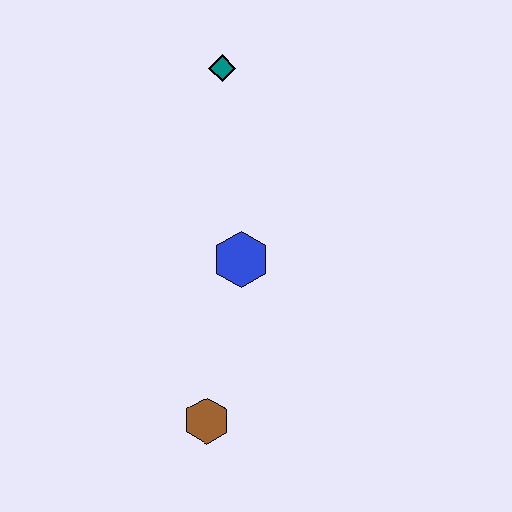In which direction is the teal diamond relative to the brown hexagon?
The teal diamond is above the brown hexagon.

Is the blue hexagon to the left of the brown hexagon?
No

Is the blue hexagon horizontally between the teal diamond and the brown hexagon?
No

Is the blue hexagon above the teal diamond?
No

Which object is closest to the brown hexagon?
The blue hexagon is closest to the brown hexagon.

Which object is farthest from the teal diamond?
The brown hexagon is farthest from the teal diamond.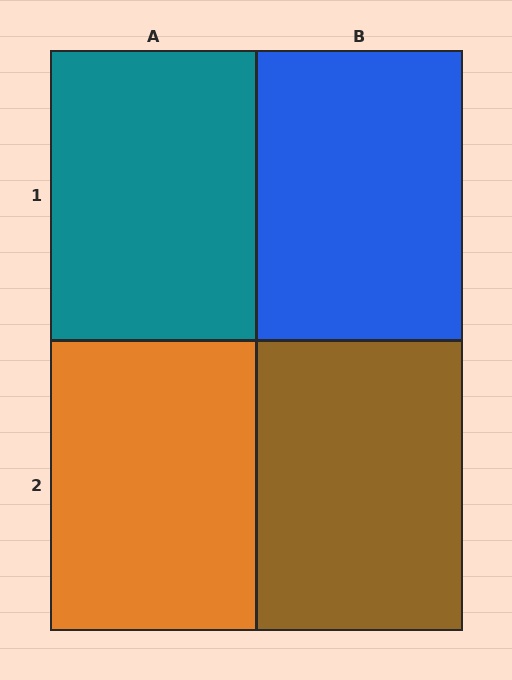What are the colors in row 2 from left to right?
Orange, brown.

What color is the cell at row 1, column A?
Teal.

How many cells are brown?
1 cell is brown.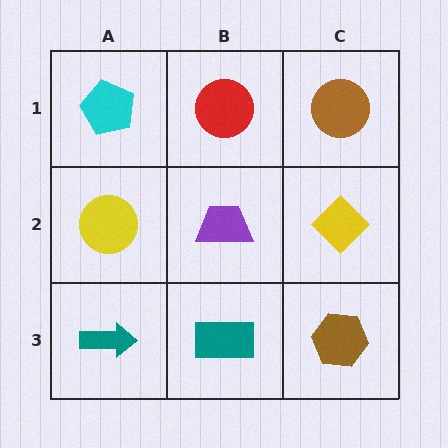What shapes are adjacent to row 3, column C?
A yellow diamond (row 2, column C), a teal rectangle (row 3, column B).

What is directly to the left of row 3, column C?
A teal rectangle.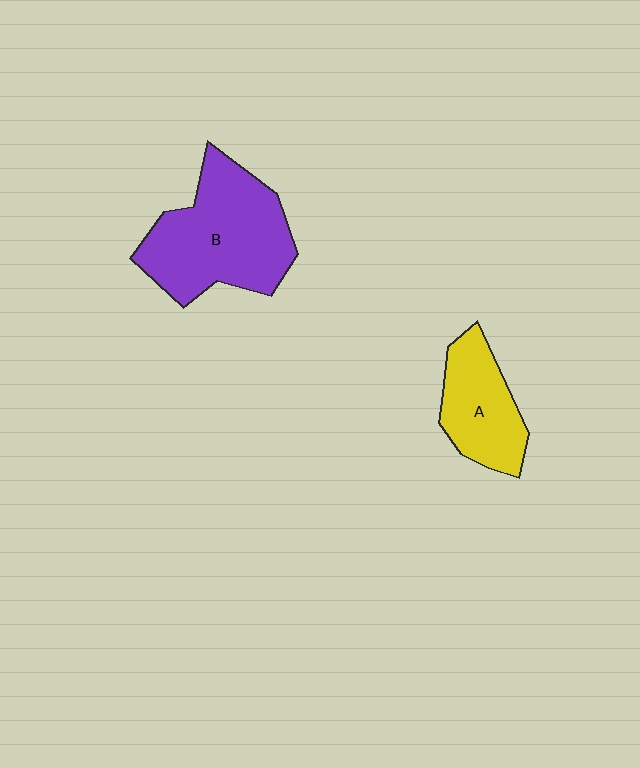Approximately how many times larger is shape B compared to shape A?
Approximately 1.7 times.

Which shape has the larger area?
Shape B (purple).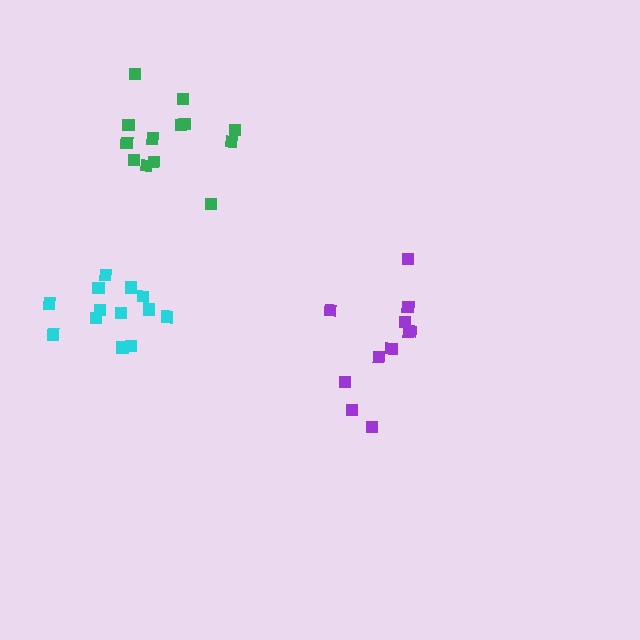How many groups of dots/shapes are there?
There are 3 groups.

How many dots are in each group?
Group 1: 11 dots, Group 2: 13 dots, Group 3: 13 dots (37 total).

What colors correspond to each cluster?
The clusters are colored: purple, cyan, green.